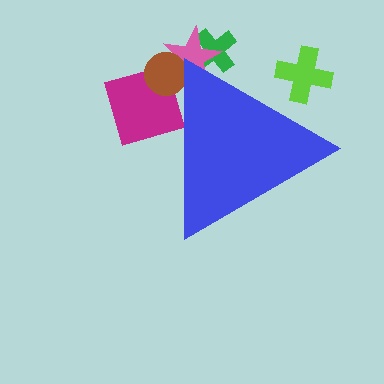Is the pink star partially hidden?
Yes, the pink star is partially hidden behind the blue triangle.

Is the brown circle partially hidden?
Yes, the brown circle is partially hidden behind the blue triangle.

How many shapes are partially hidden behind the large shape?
5 shapes are partially hidden.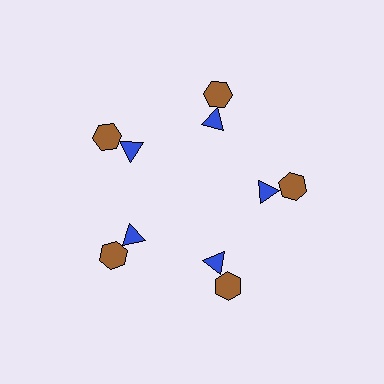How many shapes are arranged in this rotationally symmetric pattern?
There are 10 shapes, arranged in 5 groups of 2.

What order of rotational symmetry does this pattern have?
This pattern has 5-fold rotational symmetry.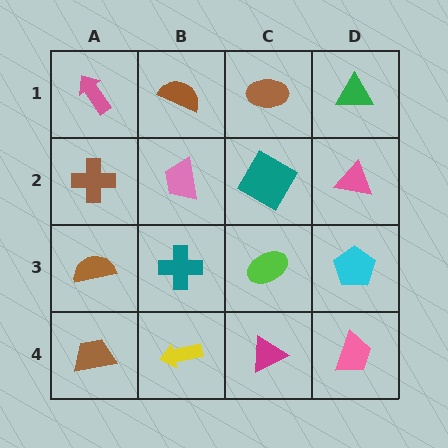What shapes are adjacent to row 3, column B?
A pink trapezoid (row 2, column B), a yellow arrow (row 4, column B), a brown semicircle (row 3, column A), a lime ellipse (row 3, column C).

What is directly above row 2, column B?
A brown semicircle.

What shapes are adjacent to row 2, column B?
A brown semicircle (row 1, column B), a teal cross (row 3, column B), a brown cross (row 2, column A), a teal diamond (row 2, column C).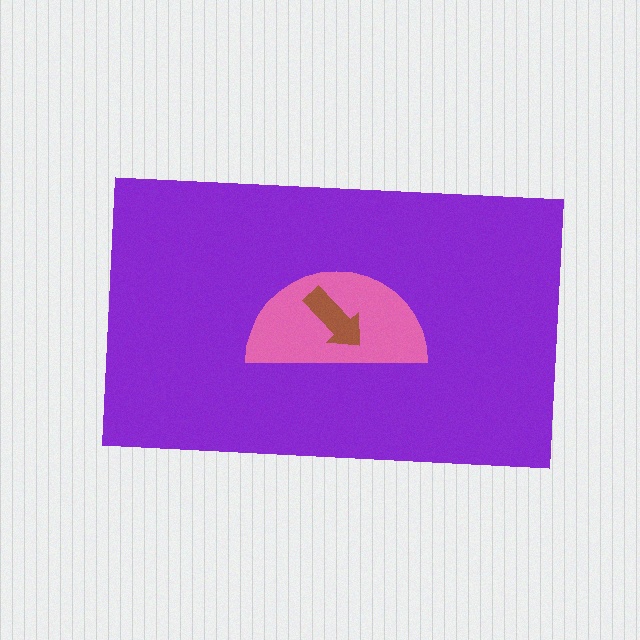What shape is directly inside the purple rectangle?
The pink semicircle.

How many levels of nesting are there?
3.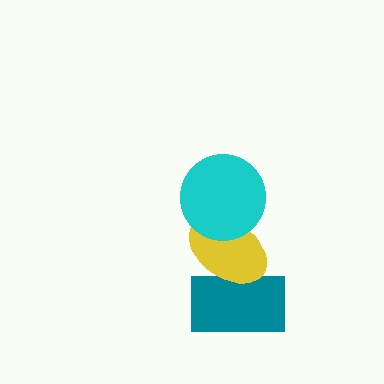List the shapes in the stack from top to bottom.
From top to bottom: the cyan circle, the yellow ellipse, the teal rectangle.